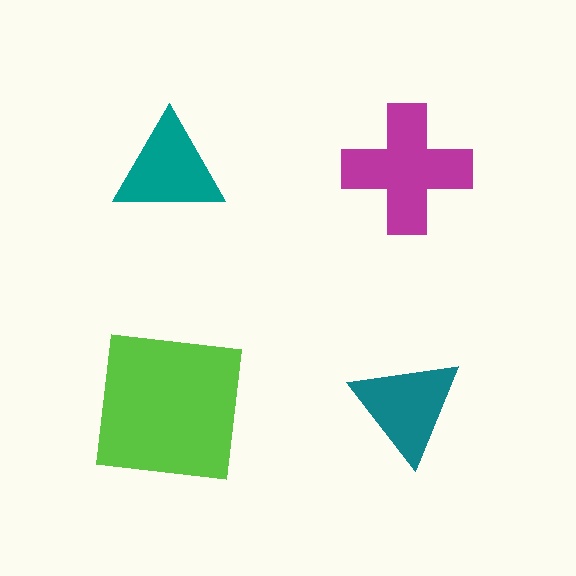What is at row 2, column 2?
A teal triangle.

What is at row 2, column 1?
A lime square.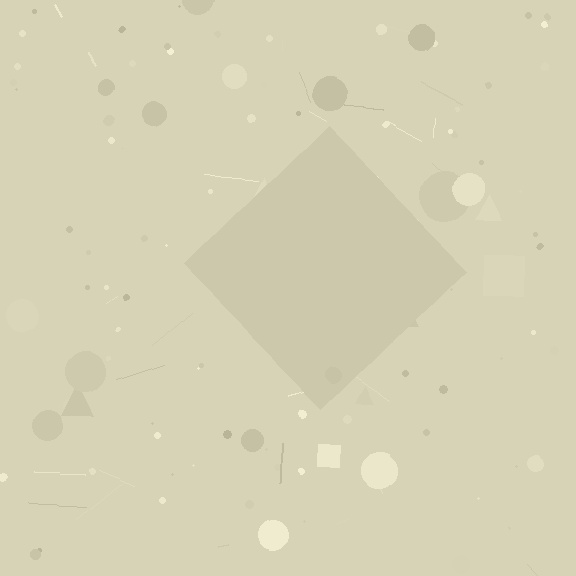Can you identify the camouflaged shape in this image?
The camouflaged shape is a diamond.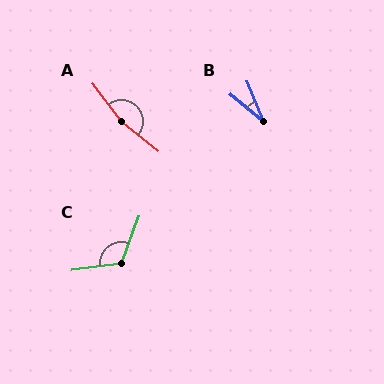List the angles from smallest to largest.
B (29°), C (118°), A (166°).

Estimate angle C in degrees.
Approximately 118 degrees.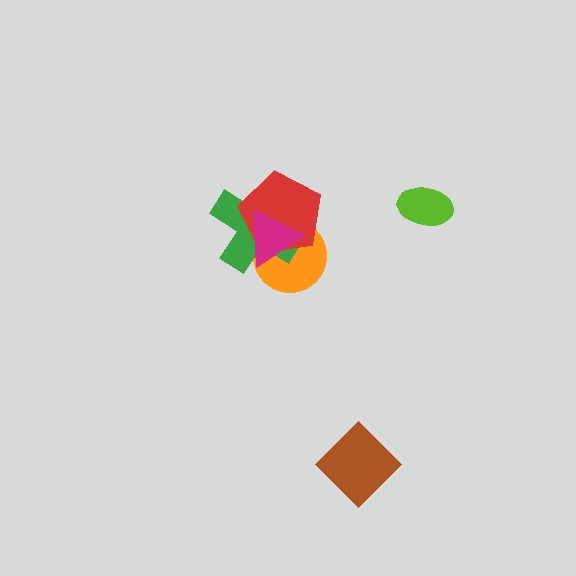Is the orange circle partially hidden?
Yes, it is partially covered by another shape.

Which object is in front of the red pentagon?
The magenta triangle is in front of the red pentagon.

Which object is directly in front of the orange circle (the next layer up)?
The green cross is directly in front of the orange circle.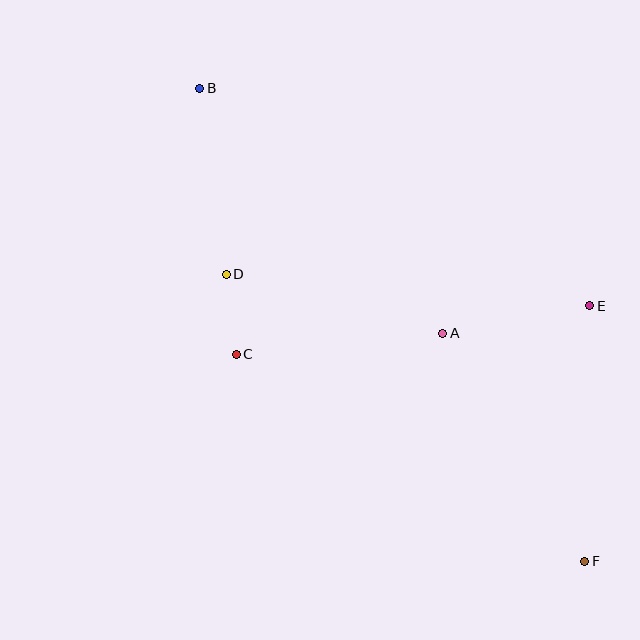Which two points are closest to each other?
Points C and D are closest to each other.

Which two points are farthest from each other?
Points B and F are farthest from each other.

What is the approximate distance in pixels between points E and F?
The distance between E and F is approximately 255 pixels.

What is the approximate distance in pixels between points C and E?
The distance between C and E is approximately 357 pixels.